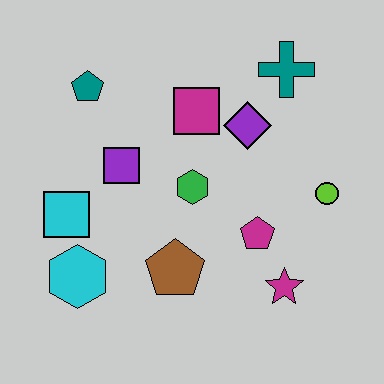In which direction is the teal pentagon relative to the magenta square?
The teal pentagon is to the left of the magenta square.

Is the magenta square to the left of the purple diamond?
Yes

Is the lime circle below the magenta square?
Yes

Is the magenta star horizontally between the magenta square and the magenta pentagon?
No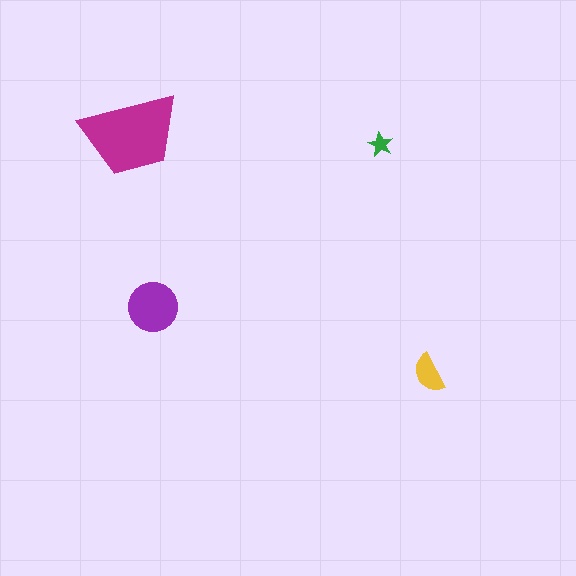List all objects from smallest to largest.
The green star, the yellow semicircle, the purple circle, the magenta trapezoid.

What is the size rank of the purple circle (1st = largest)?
2nd.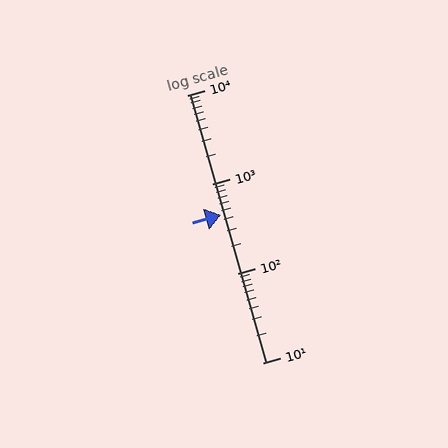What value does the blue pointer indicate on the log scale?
The pointer indicates approximately 450.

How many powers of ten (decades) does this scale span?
The scale spans 3 decades, from 10 to 10000.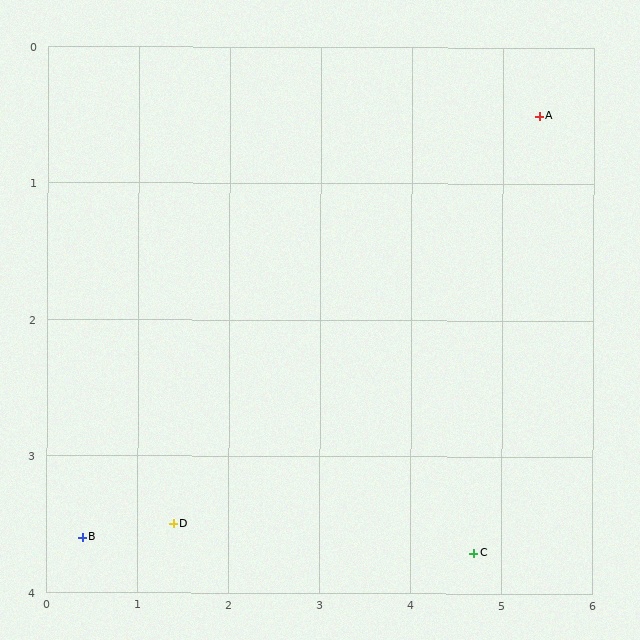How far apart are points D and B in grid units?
Points D and B are about 1.0 grid units apart.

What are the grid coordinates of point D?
Point D is at approximately (1.4, 3.5).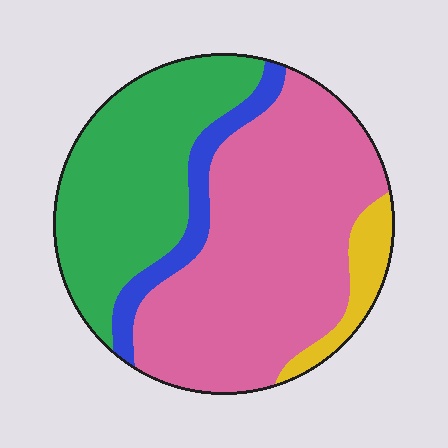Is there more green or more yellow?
Green.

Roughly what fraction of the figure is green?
Green covers 33% of the figure.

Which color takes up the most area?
Pink, at roughly 50%.